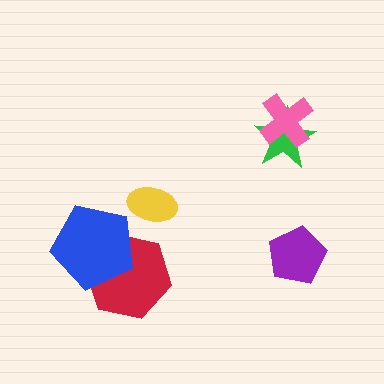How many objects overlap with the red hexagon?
1 object overlaps with the red hexagon.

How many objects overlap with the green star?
1 object overlaps with the green star.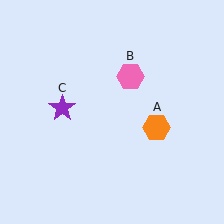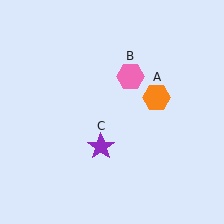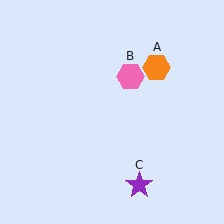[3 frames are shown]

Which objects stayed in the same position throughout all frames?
Pink hexagon (object B) remained stationary.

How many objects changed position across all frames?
2 objects changed position: orange hexagon (object A), purple star (object C).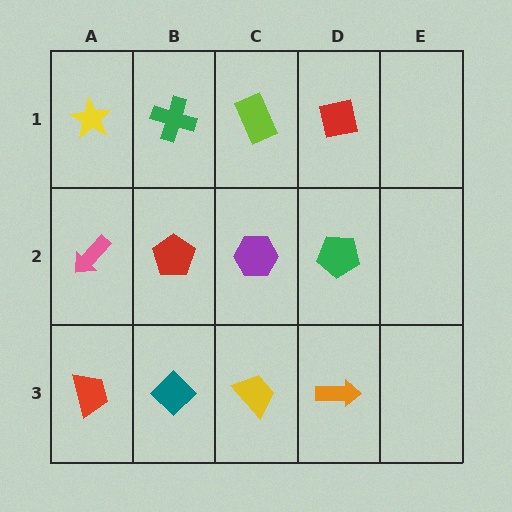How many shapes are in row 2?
4 shapes.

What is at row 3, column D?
An orange arrow.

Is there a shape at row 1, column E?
No, that cell is empty.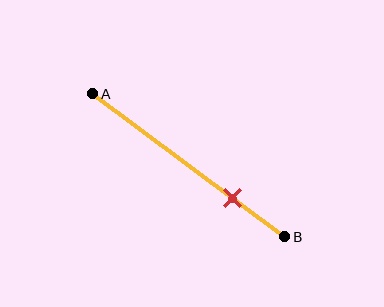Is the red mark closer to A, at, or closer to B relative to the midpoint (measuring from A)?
The red mark is closer to point B than the midpoint of segment AB.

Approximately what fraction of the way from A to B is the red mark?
The red mark is approximately 75% of the way from A to B.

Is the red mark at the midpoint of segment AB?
No, the mark is at about 75% from A, not at the 50% midpoint.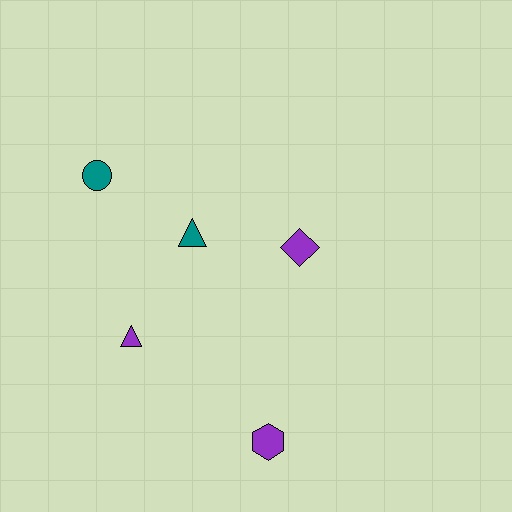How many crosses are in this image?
There are no crosses.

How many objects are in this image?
There are 5 objects.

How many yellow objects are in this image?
There are no yellow objects.